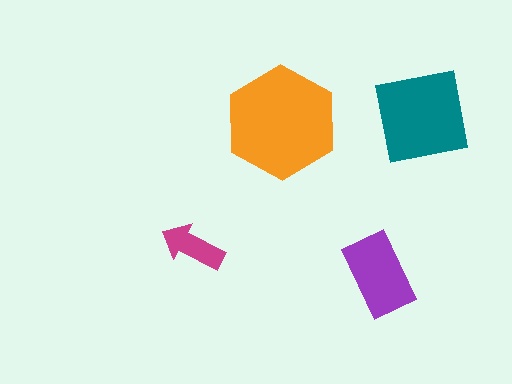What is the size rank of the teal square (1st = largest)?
2nd.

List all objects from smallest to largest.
The magenta arrow, the purple rectangle, the teal square, the orange hexagon.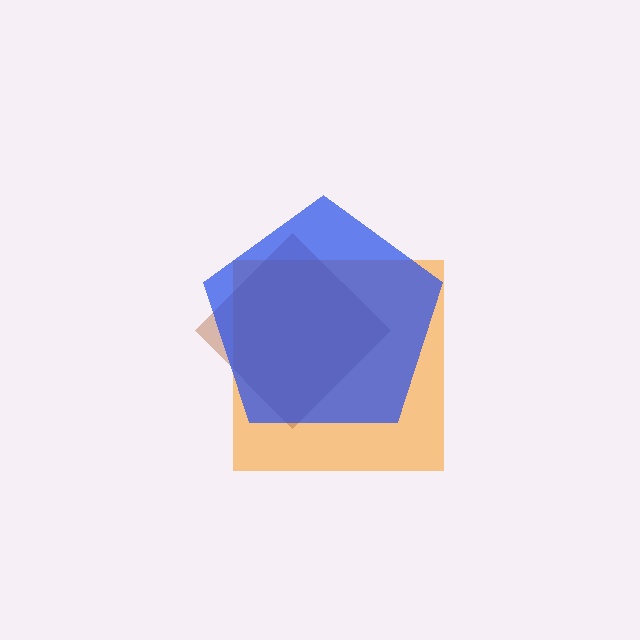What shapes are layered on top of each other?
The layered shapes are: an orange square, a brown diamond, a blue pentagon.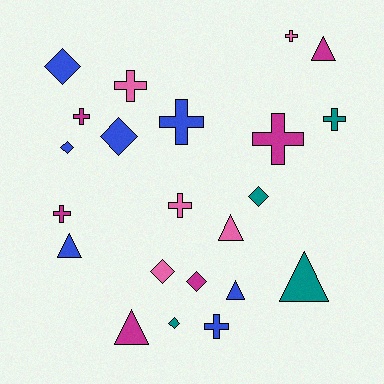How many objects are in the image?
There are 22 objects.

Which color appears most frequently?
Blue, with 7 objects.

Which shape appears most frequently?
Cross, with 9 objects.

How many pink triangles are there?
There is 1 pink triangle.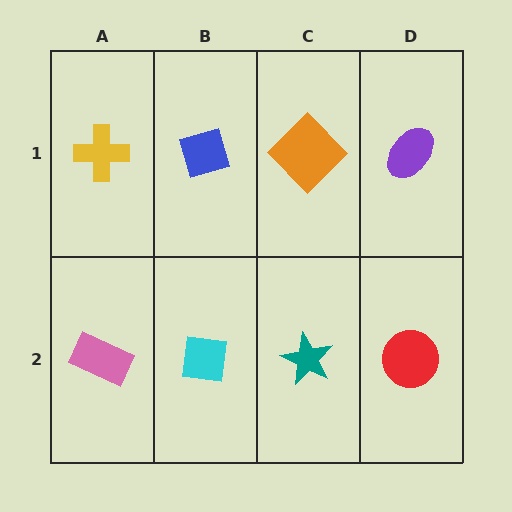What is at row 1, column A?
A yellow cross.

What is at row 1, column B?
A blue diamond.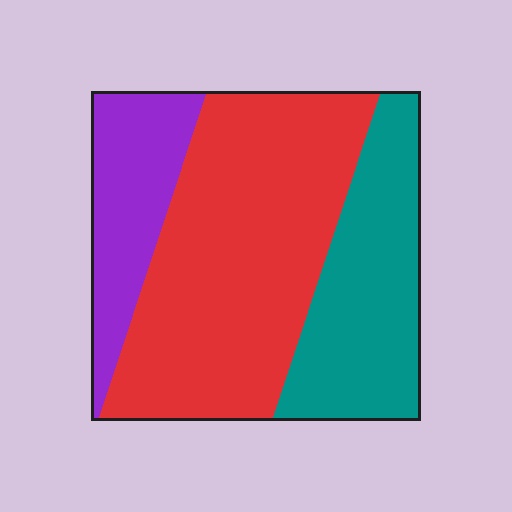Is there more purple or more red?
Red.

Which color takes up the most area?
Red, at roughly 55%.